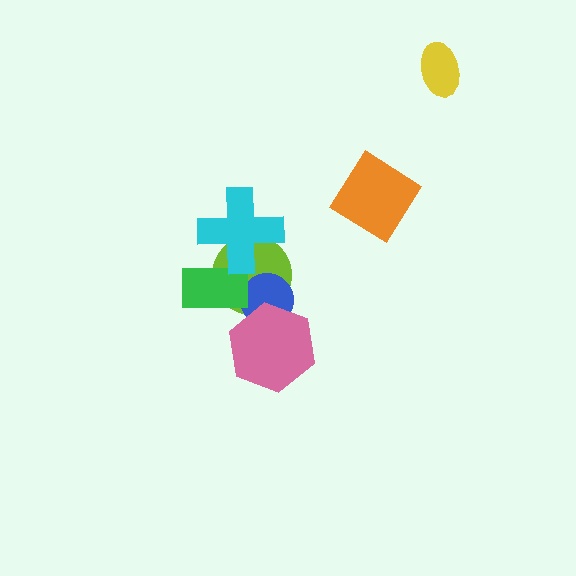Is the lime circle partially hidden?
Yes, it is partially covered by another shape.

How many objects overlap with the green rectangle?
2 objects overlap with the green rectangle.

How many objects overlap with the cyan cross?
2 objects overlap with the cyan cross.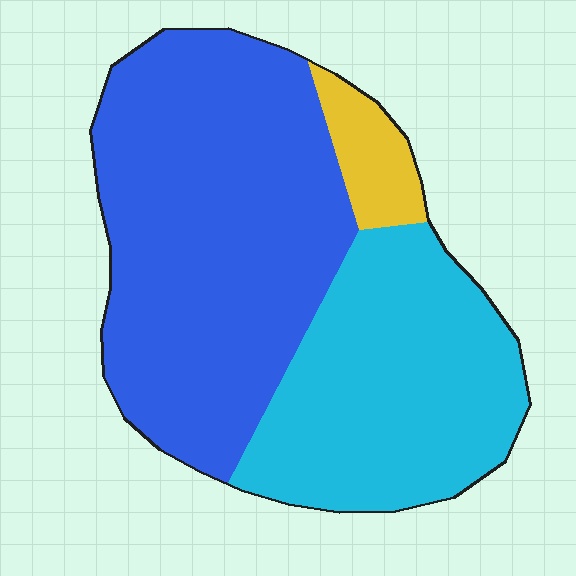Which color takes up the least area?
Yellow, at roughly 5%.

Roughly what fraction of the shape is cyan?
Cyan covers roughly 35% of the shape.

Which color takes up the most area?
Blue, at roughly 55%.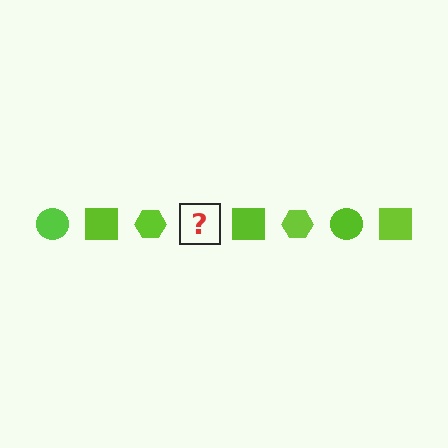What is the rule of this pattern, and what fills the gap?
The rule is that the pattern cycles through circle, square, hexagon shapes in lime. The gap should be filled with a lime circle.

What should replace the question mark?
The question mark should be replaced with a lime circle.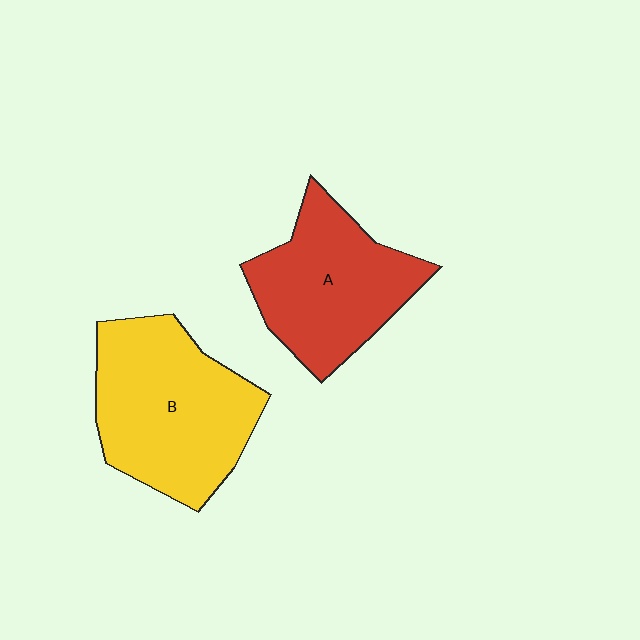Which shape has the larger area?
Shape B (yellow).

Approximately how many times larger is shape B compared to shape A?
Approximately 1.2 times.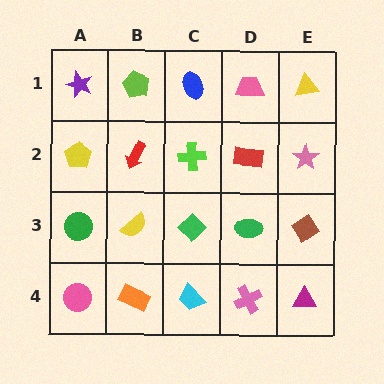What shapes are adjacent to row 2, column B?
A lime pentagon (row 1, column B), a yellow semicircle (row 3, column B), a yellow pentagon (row 2, column A), a lime cross (row 2, column C).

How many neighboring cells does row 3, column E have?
3.